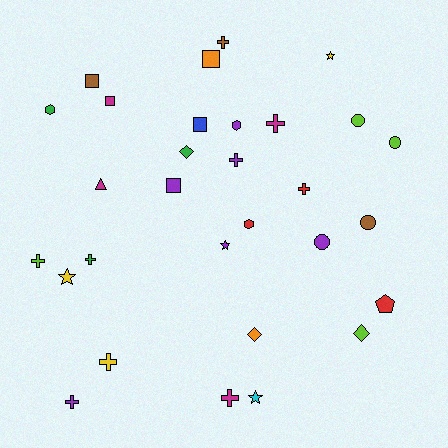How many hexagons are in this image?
There are 3 hexagons.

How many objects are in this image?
There are 30 objects.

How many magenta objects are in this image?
There are 4 magenta objects.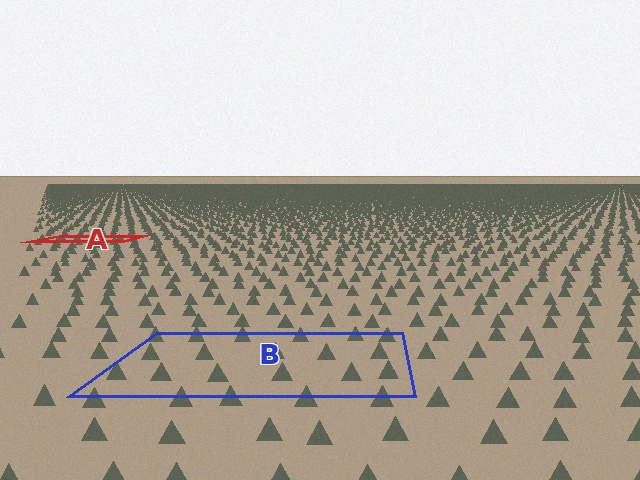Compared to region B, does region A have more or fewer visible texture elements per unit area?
Region A has more texture elements per unit area — they are packed more densely because it is farther away.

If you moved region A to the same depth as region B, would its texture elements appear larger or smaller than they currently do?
They would appear larger. At a closer depth, the same texture elements are projected at a bigger on-screen size.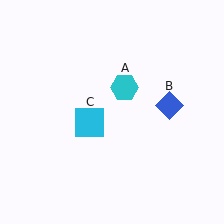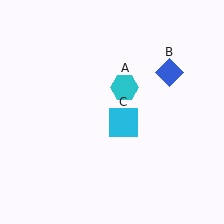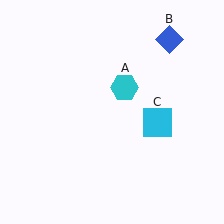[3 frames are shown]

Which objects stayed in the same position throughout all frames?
Cyan hexagon (object A) remained stationary.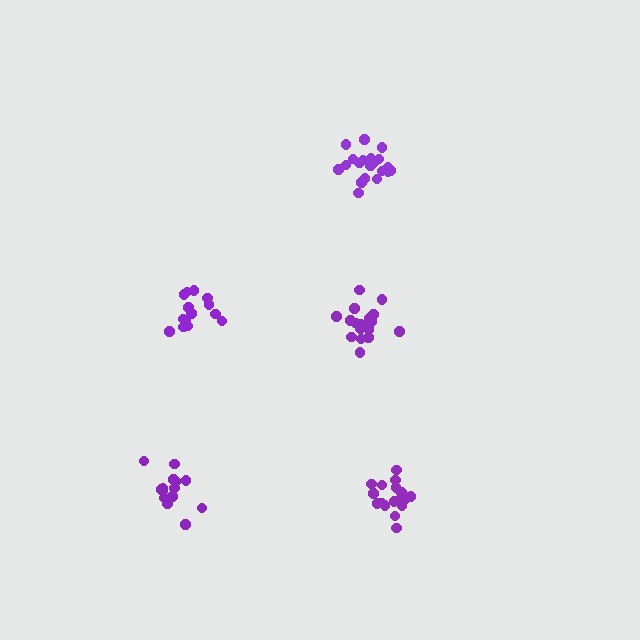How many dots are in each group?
Group 1: 14 dots, Group 2: 19 dots, Group 3: 20 dots, Group 4: 14 dots, Group 5: 18 dots (85 total).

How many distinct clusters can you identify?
There are 5 distinct clusters.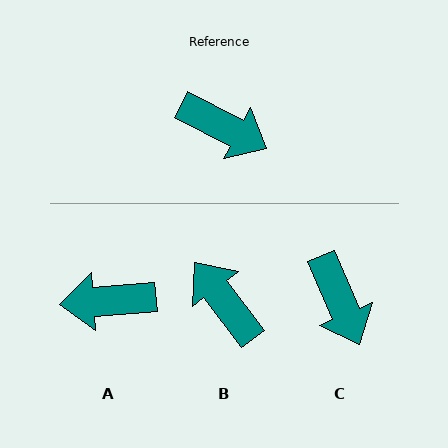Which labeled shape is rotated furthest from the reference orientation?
B, about 154 degrees away.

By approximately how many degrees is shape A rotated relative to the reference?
Approximately 148 degrees clockwise.